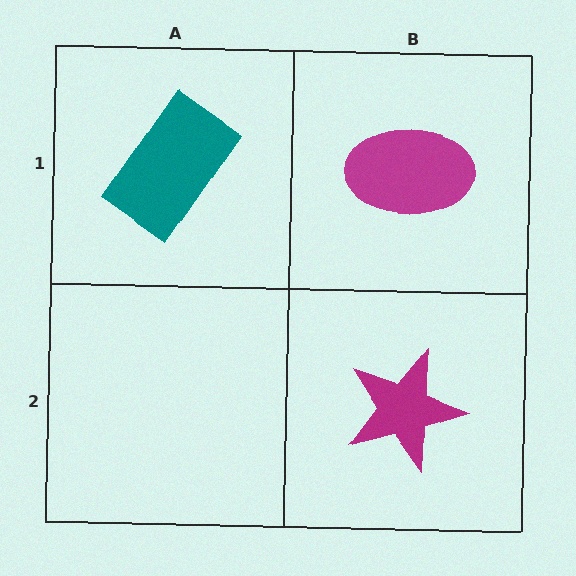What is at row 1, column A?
A teal rectangle.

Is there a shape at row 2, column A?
No, that cell is empty.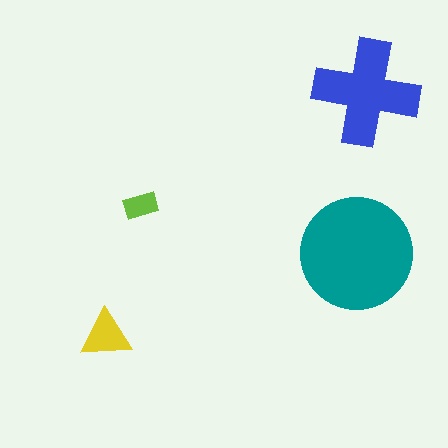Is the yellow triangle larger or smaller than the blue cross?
Smaller.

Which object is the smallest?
The lime rectangle.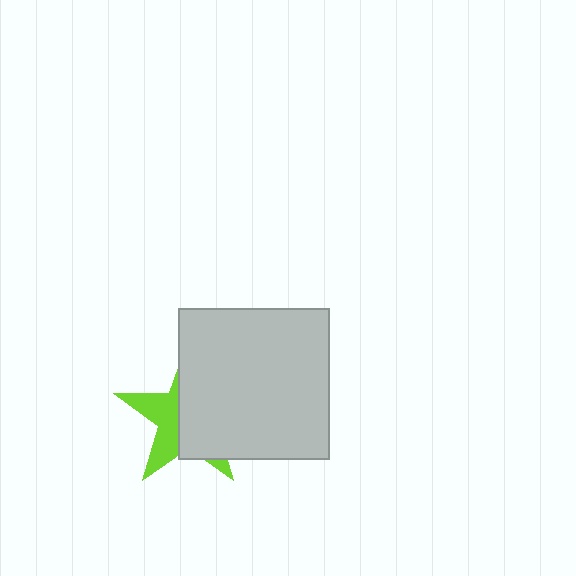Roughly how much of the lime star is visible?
A small part of it is visible (roughly 39%).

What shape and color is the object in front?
The object in front is a light gray square.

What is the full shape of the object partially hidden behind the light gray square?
The partially hidden object is a lime star.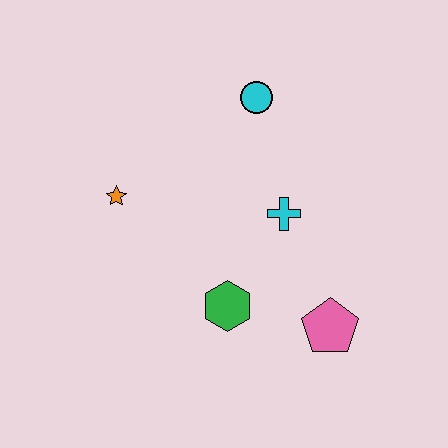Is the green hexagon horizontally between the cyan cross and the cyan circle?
No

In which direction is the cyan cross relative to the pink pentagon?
The cyan cross is above the pink pentagon.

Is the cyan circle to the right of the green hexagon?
Yes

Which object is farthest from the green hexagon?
The cyan circle is farthest from the green hexagon.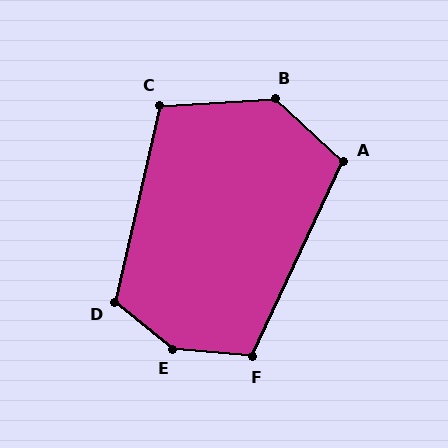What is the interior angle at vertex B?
Approximately 135 degrees (obtuse).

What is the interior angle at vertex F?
Approximately 110 degrees (obtuse).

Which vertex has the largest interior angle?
E, at approximately 147 degrees.